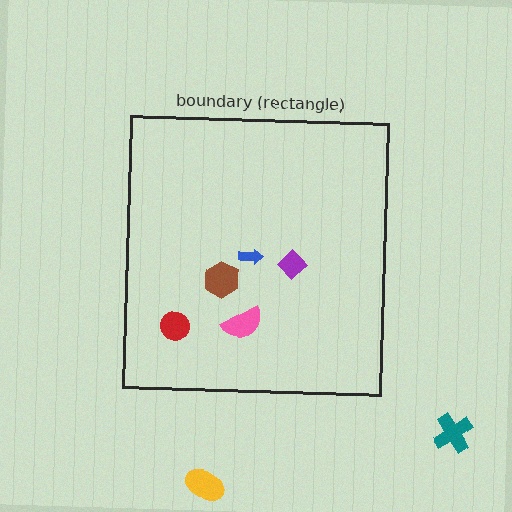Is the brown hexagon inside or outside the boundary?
Inside.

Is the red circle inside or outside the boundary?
Inside.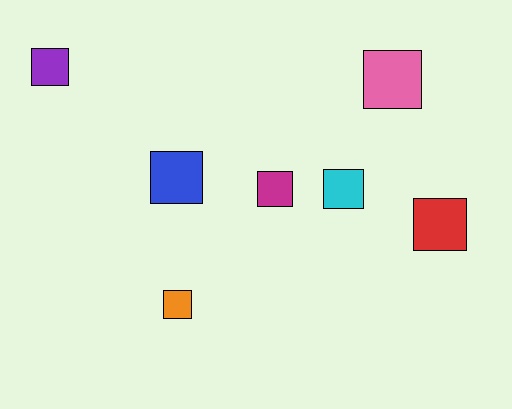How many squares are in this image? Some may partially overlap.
There are 7 squares.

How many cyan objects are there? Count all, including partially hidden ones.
There is 1 cyan object.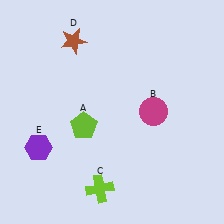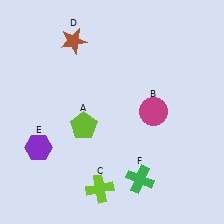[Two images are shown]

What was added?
A green cross (F) was added in Image 2.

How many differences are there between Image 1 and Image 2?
There is 1 difference between the two images.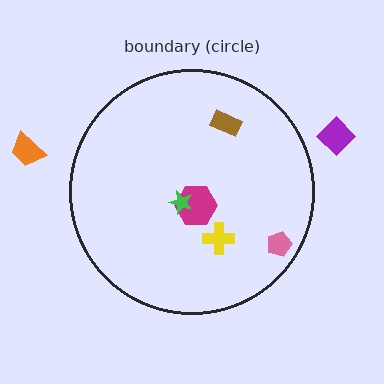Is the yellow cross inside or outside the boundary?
Inside.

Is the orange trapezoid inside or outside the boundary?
Outside.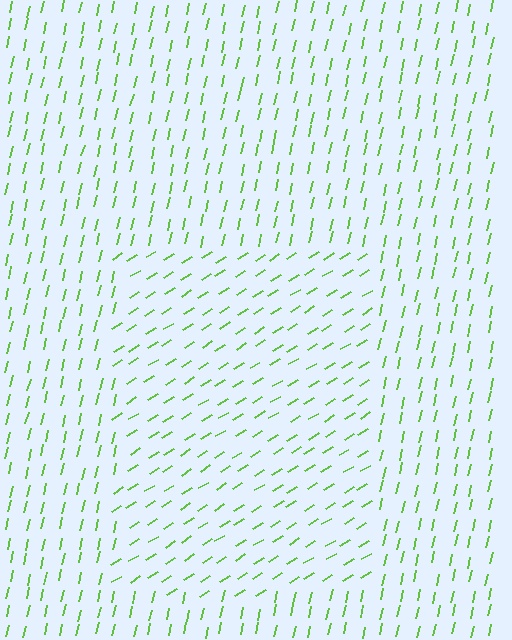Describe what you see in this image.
The image is filled with small lime line segments. A rectangle region in the image has lines oriented differently from the surrounding lines, creating a visible texture boundary.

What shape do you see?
I see a rectangle.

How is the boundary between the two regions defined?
The boundary is defined purely by a change in line orientation (approximately 45 degrees difference). All lines are the same color and thickness.